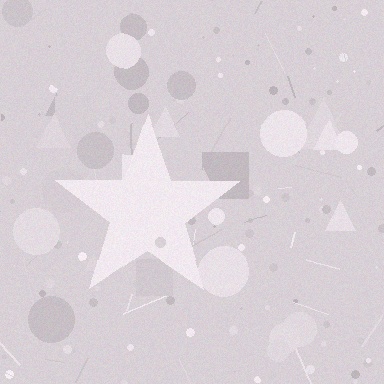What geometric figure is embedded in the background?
A star is embedded in the background.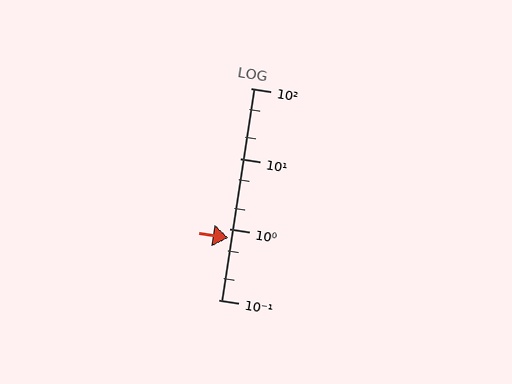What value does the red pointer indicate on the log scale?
The pointer indicates approximately 0.76.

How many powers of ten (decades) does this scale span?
The scale spans 3 decades, from 0.1 to 100.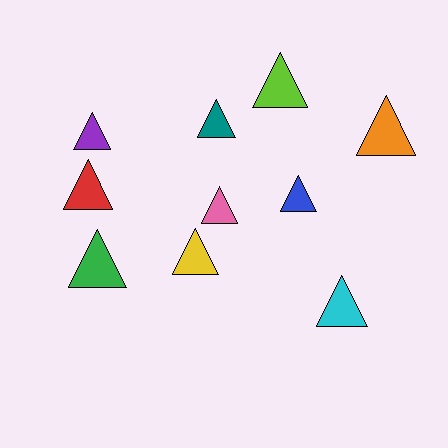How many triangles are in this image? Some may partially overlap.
There are 10 triangles.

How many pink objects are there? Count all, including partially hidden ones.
There is 1 pink object.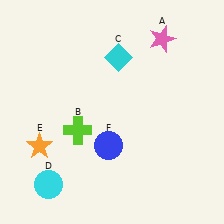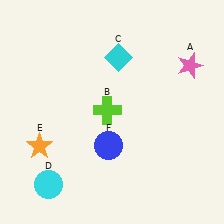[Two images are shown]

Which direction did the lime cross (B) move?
The lime cross (B) moved right.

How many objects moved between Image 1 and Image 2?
2 objects moved between the two images.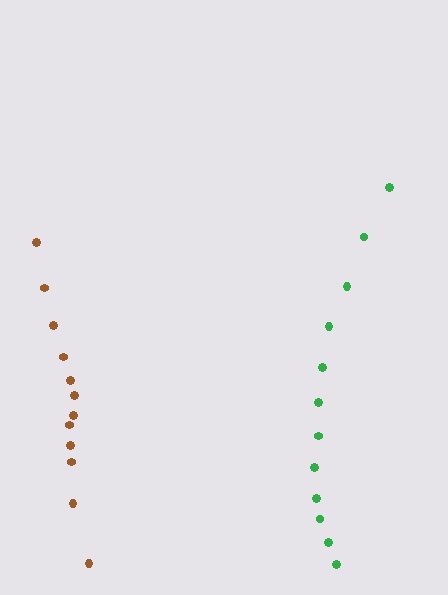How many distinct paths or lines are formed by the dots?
There are 2 distinct paths.